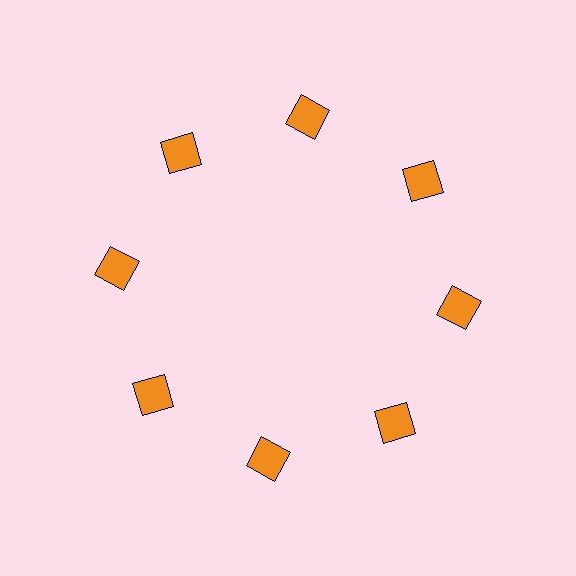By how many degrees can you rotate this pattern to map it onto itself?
The pattern maps onto itself every 45 degrees of rotation.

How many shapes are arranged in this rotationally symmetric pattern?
There are 8 shapes, arranged in 8 groups of 1.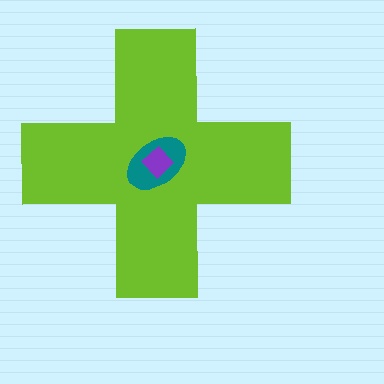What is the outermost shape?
The lime cross.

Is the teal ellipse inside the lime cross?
Yes.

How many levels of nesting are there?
3.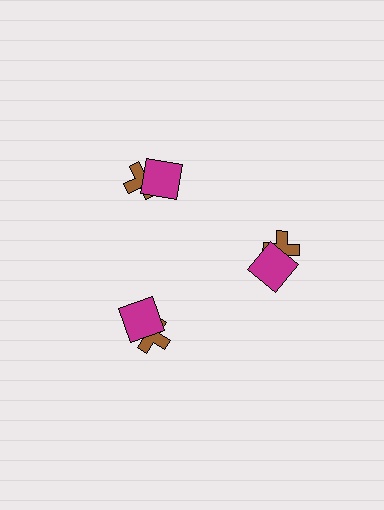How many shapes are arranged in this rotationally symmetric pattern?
There are 6 shapes, arranged in 3 groups of 2.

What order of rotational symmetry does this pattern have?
This pattern has 3-fold rotational symmetry.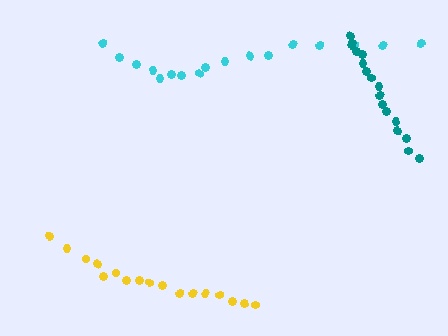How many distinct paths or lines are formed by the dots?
There are 3 distinct paths.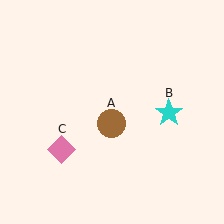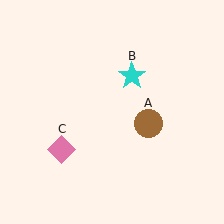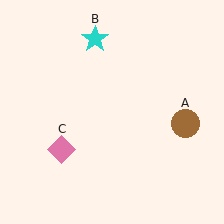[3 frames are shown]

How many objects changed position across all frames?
2 objects changed position: brown circle (object A), cyan star (object B).